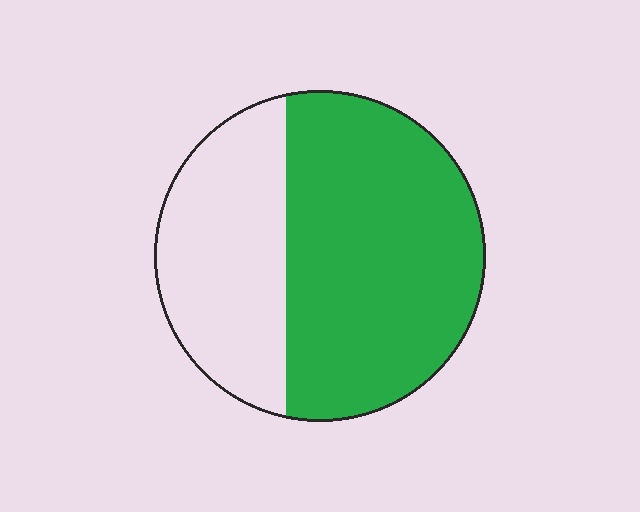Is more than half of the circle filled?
Yes.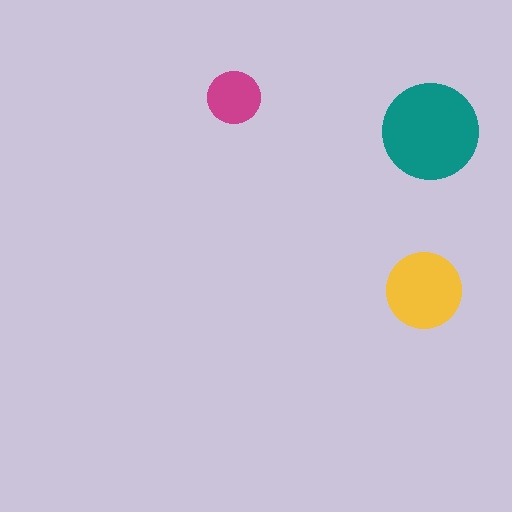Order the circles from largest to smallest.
the teal one, the yellow one, the magenta one.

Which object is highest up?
The magenta circle is topmost.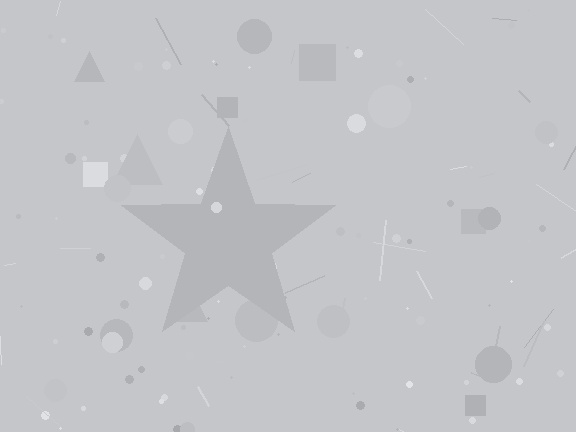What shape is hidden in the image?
A star is hidden in the image.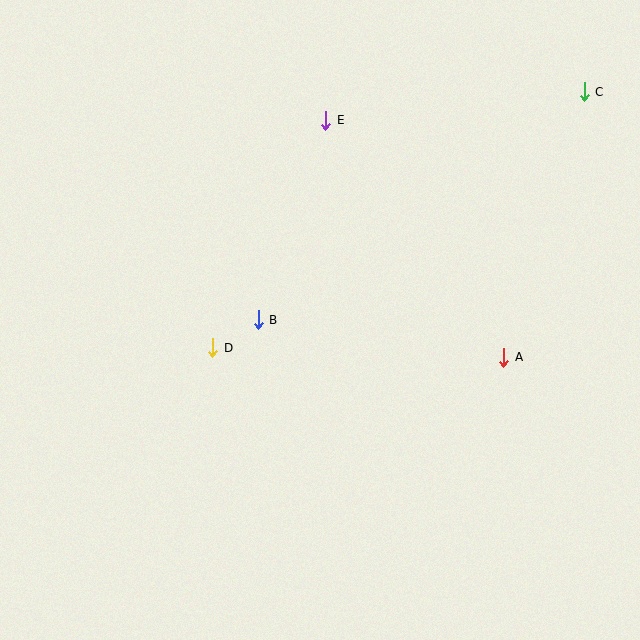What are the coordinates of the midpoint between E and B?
The midpoint between E and B is at (292, 220).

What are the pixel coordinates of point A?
Point A is at (504, 357).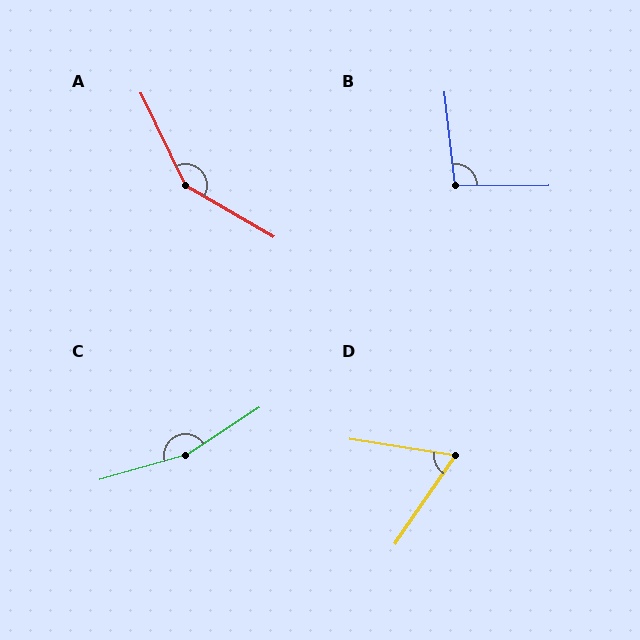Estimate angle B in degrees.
Approximately 96 degrees.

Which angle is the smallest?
D, at approximately 65 degrees.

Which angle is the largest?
C, at approximately 163 degrees.